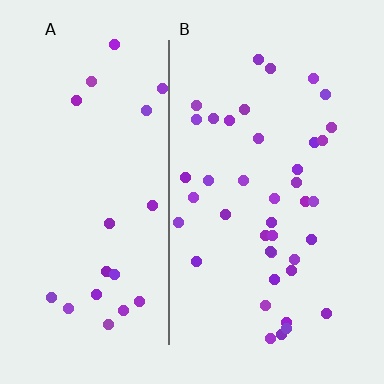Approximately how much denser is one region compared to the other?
Approximately 1.9× — region B over region A.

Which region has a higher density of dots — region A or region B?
B (the right).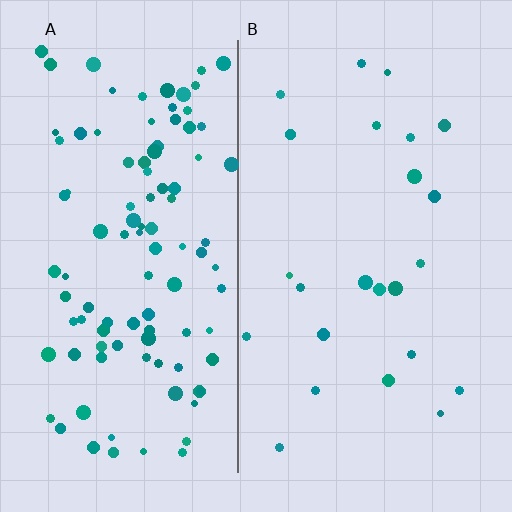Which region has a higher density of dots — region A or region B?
A (the left).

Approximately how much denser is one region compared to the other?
Approximately 4.4× — region A over region B.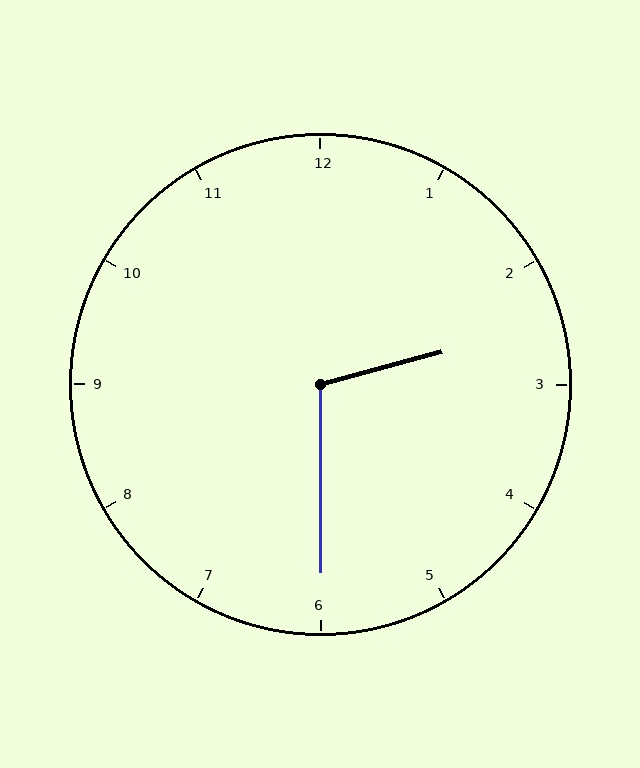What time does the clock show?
2:30.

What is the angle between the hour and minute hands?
Approximately 105 degrees.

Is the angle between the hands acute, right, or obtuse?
It is obtuse.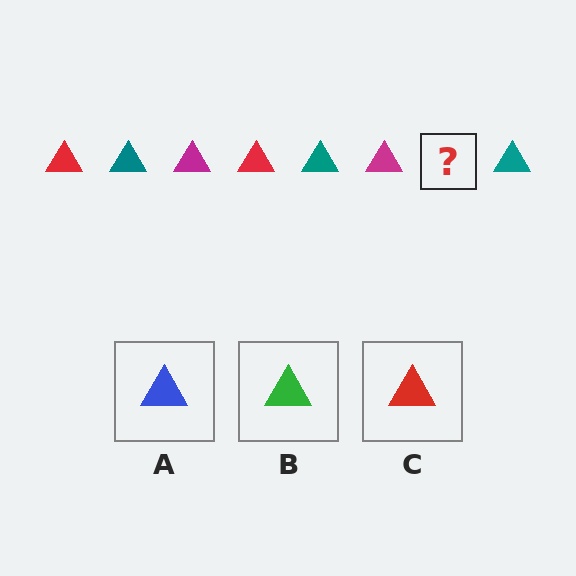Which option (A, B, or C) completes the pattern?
C.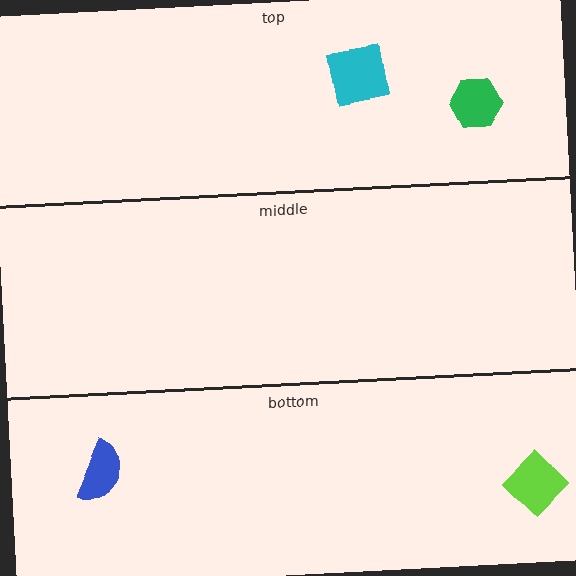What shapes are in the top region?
The green hexagon, the cyan square.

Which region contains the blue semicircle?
The bottom region.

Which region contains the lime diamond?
The bottom region.